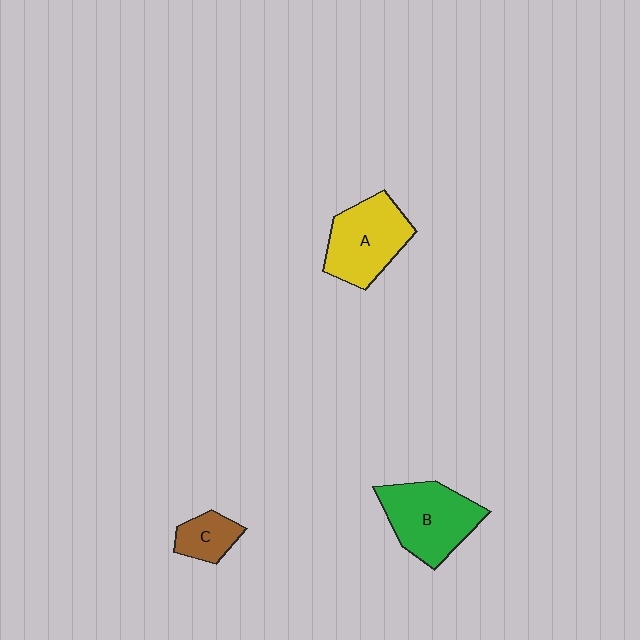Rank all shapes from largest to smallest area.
From largest to smallest: B (green), A (yellow), C (brown).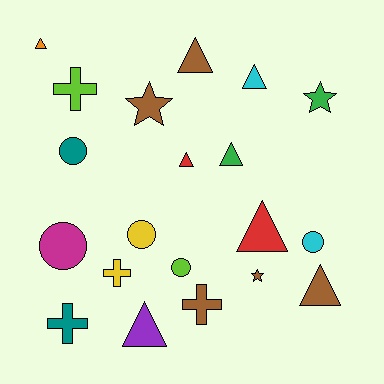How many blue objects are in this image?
There are no blue objects.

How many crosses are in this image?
There are 4 crosses.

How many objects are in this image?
There are 20 objects.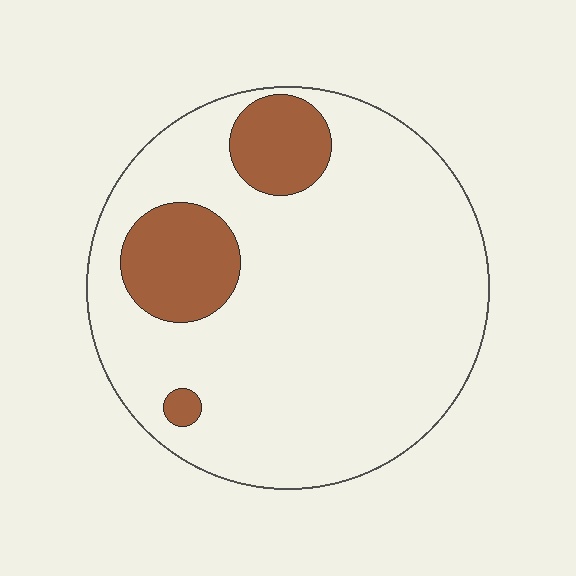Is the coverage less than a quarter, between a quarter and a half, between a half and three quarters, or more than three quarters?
Less than a quarter.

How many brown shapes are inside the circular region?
3.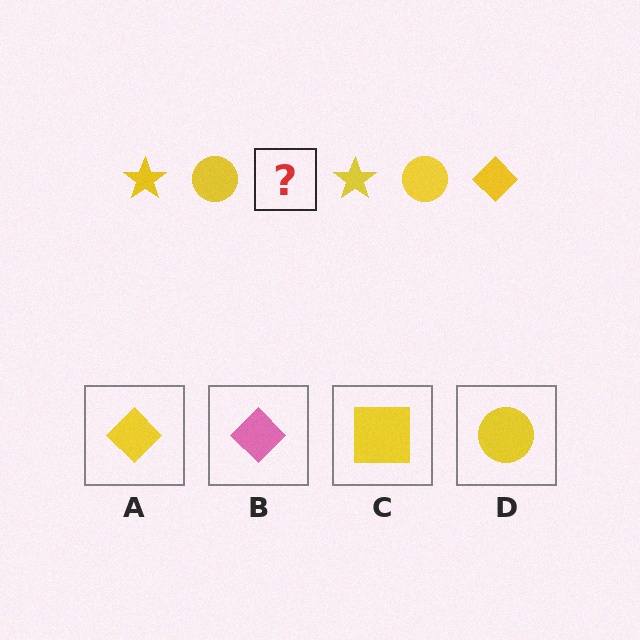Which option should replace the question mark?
Option A.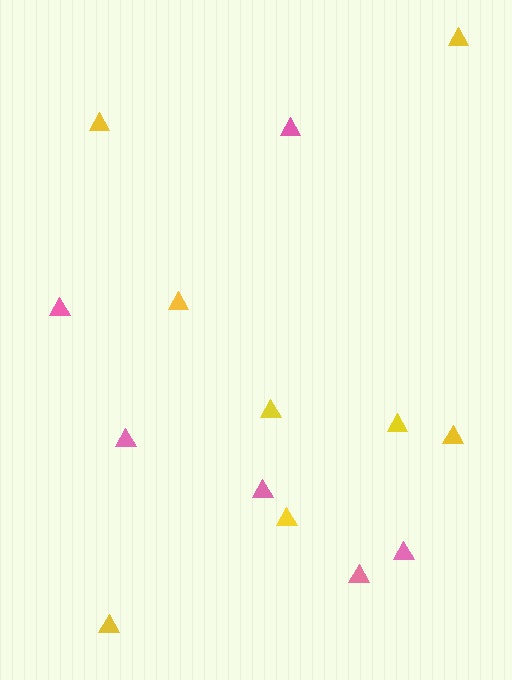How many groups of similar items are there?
There are 2 groups: one group of pink triangles (6) and one group of yellow triangles (8).